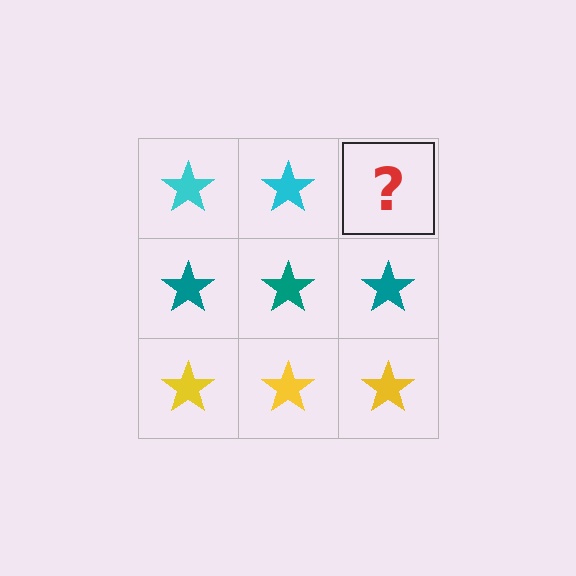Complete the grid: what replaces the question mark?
The question mark should be replaced with a cyan star.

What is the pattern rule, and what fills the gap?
The rule is that each row has a consistent color. The gap should be filled with a cyan star.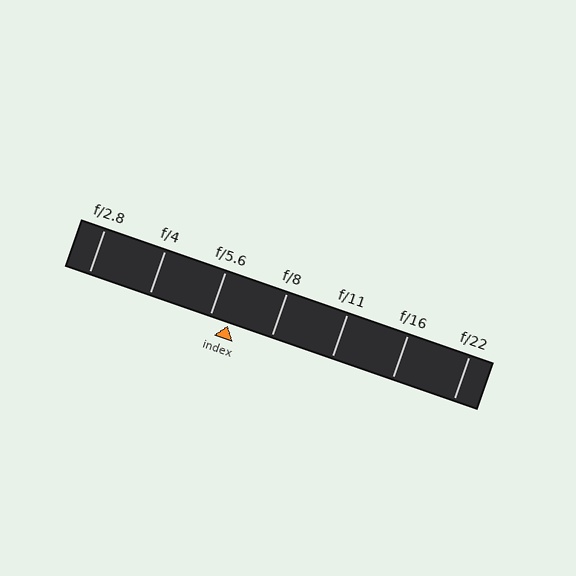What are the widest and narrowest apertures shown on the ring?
The widest aperture shown is f/2.8 and the narrowest is f/22.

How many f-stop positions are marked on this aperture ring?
There are 7 f-stop positions marked.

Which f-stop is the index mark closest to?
The index mark is closest to f/5.6.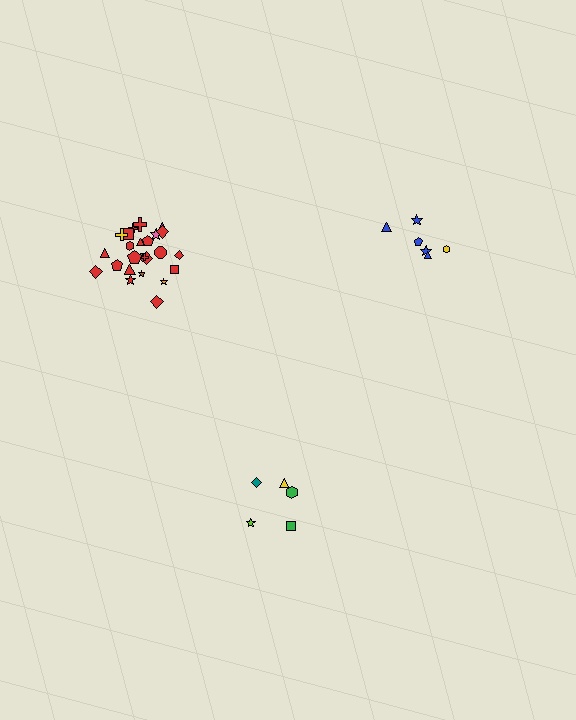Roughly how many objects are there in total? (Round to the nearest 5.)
Roughly 35 objects in total.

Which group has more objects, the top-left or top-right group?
The top-left group.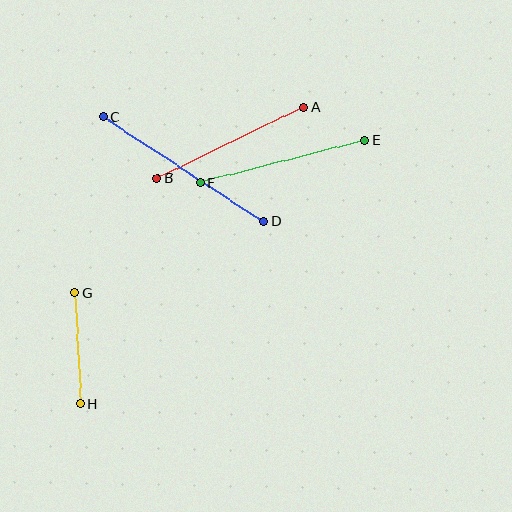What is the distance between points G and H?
The distance is approximately 111 pixels.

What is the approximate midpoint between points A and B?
The midpoint is at approximately (230, 143) pixels.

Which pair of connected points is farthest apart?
Points C and D are farthest apart.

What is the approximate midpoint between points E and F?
The midpoint is at approximately (283, 161) pixels.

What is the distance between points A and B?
The distance is approximately 163 pixels.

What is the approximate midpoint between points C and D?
The midpoint is at approximately (183, 169) pixels.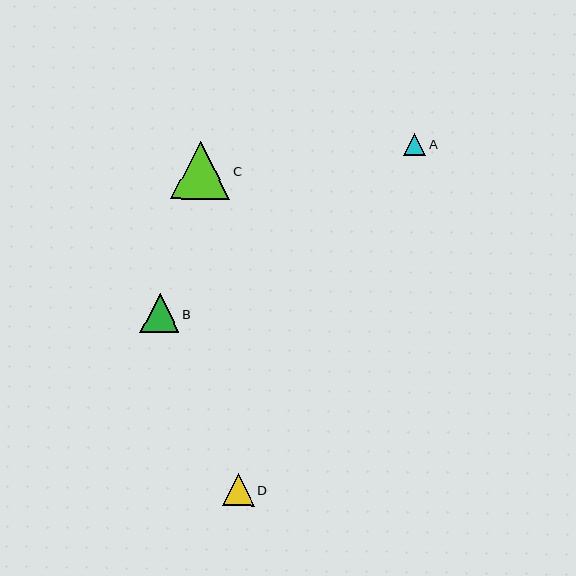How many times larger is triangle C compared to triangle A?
Triangle C is approximately 2.6 times the size of triangle A.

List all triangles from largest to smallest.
From largest to smallest: C, B, D, A.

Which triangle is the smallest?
Triangle A is the smallest with a size of approximately 22 pixels.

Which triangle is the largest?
Triangle C is the largest with a size of approximately 59 pixels.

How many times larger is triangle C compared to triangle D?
Triangle C is approximately 1.9 times the size of triangle D.